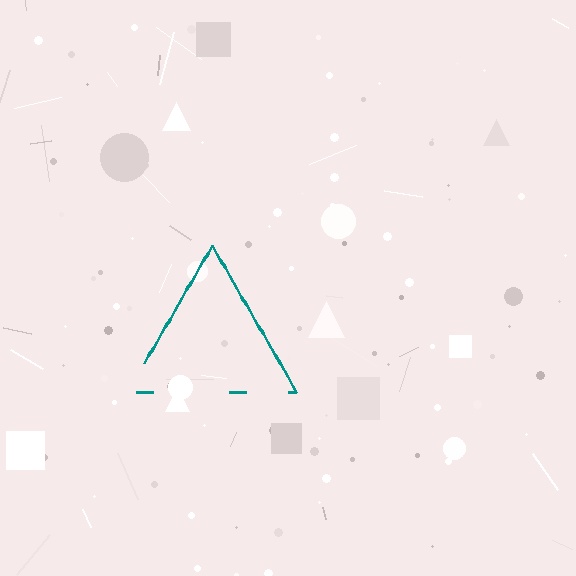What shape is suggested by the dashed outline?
The dashed outline suggests a triangle.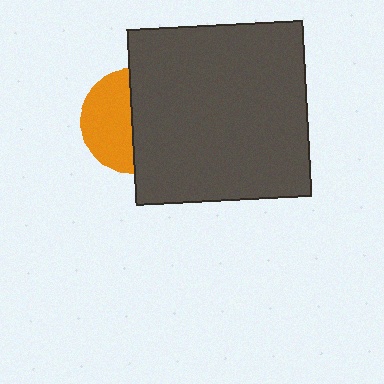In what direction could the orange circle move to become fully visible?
The orange circle could move left. That would shift it out from behind the dark gray square entirely.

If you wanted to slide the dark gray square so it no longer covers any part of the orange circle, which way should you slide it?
Slide it right — that is the most direct way to separate the two shapes.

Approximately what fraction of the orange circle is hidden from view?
Roughly 52% of the orange circle is hidden behind the dark gray square.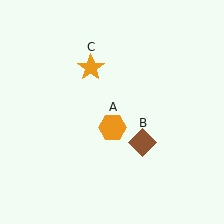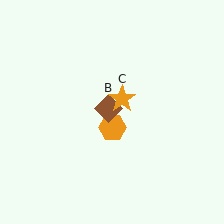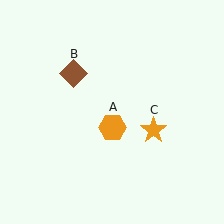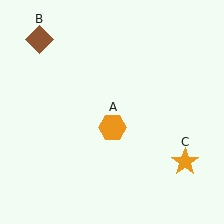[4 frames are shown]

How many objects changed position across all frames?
2 objects changed position: brown diamond (object B), orange star (object C).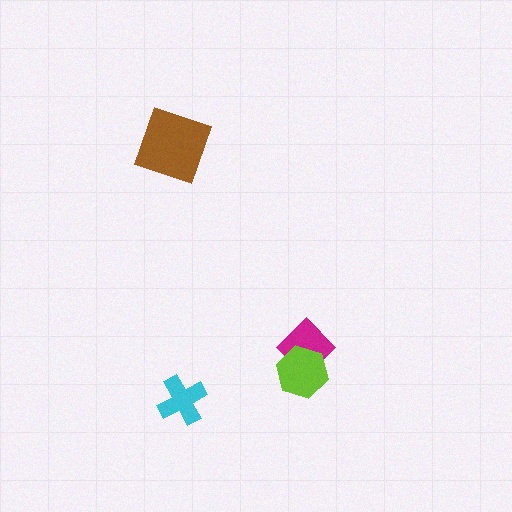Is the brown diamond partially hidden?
No, no other shape covers it.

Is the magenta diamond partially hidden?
Yes, it is partially covered by another shape.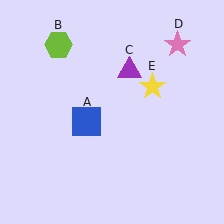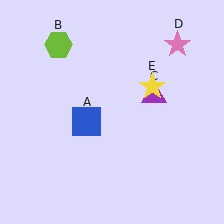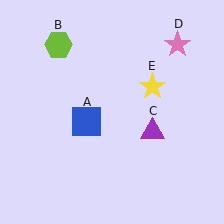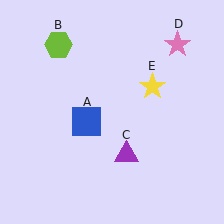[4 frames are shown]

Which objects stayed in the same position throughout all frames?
Blue square (object A) and lime hexagon (object B) and pink star (object D) and yellow star (object E) remained stationary.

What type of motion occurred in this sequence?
The purple triangle (object C) rotated clockwise around the center of the scene.